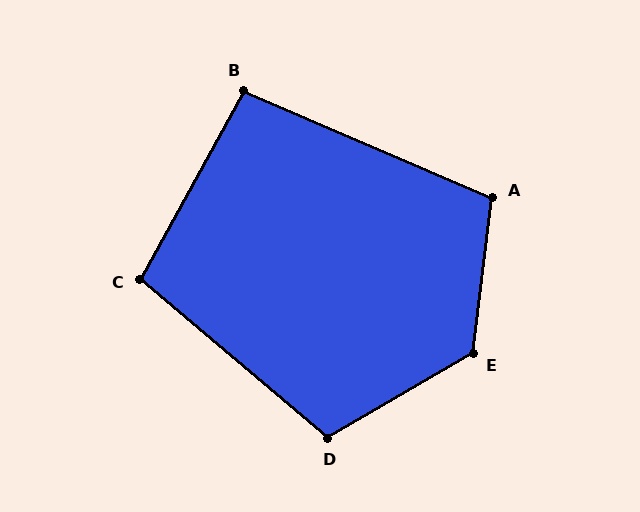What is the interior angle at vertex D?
Approximately 110 degrees (obtuse).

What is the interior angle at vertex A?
Approximately 106 degrees (obtuse).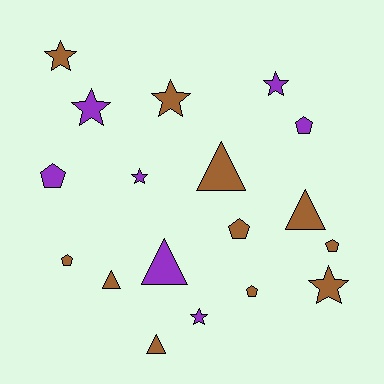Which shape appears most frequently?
Star, with 7 objects.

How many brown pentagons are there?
There are 4 brown pentagons.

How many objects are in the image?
There are 18 objects.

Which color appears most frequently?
Brown, with 11 objects.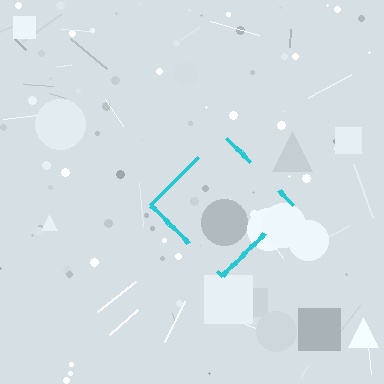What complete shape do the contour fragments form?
The contour fragments form a diamond.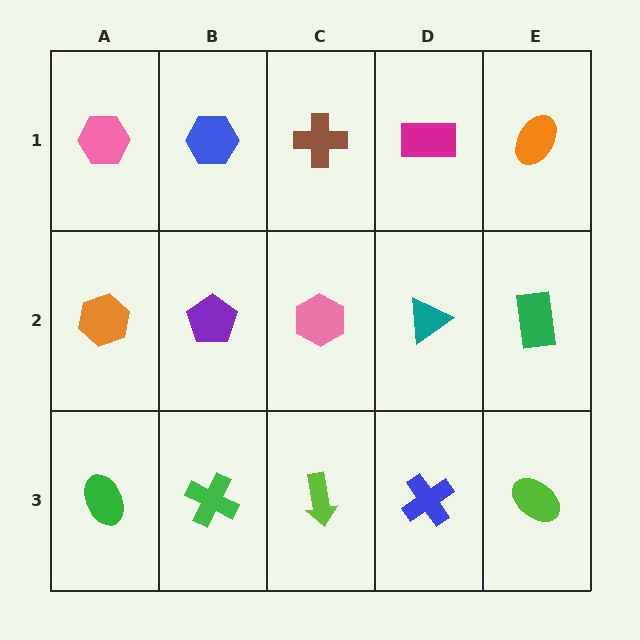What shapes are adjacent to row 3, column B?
A purple pentagon (row 2, column B), a green ellipse (row 3, column A), a lime arrow (row 3, column C).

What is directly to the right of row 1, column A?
A blue hexagon.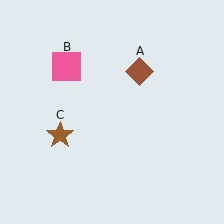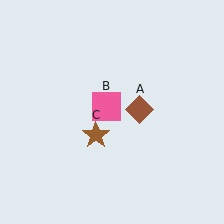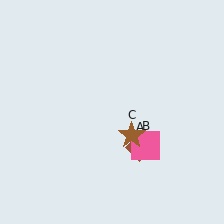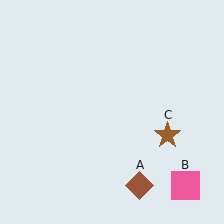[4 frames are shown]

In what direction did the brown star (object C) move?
The brown star (object C) moved right.